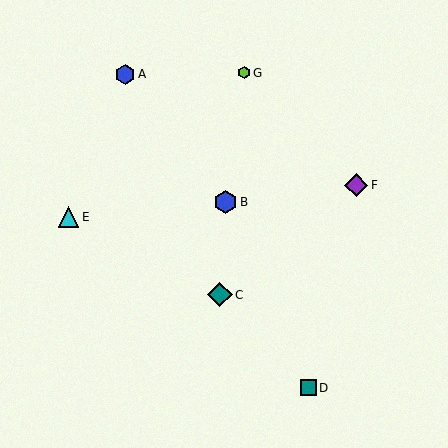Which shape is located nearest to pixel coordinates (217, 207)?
The blue hexagon (labeled B) at (225, 202) is nearest to that location.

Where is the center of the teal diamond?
The center of the teal diamond is at (220, 295).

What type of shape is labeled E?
Shape E is a cyan triangle.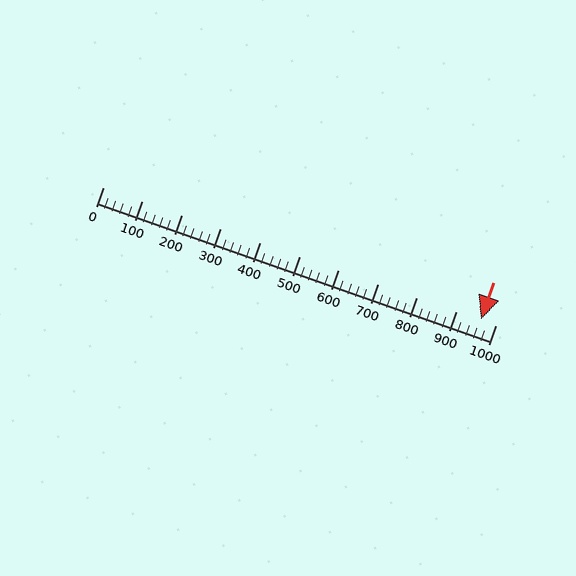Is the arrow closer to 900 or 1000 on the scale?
The arrow is closer to 1000.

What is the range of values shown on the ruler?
The ruler shows values from 0 to 1000.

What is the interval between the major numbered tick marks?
The major tick marks are spaced 100 units apart.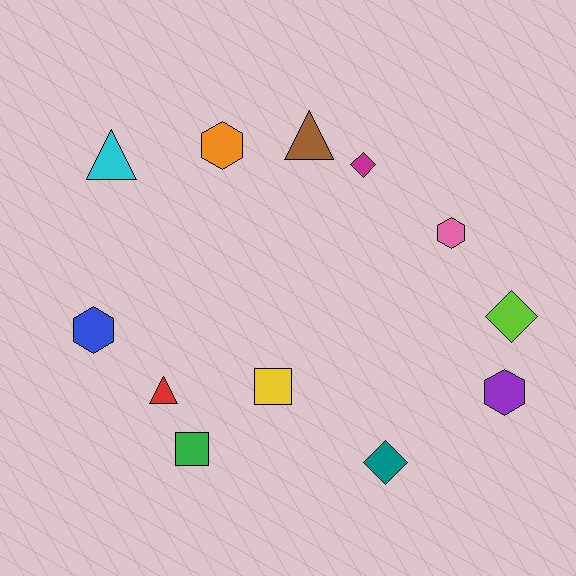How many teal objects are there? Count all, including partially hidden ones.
There is 1 teal object.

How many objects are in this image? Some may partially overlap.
There are 12 objects.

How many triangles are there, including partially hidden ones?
There are 3 triangles.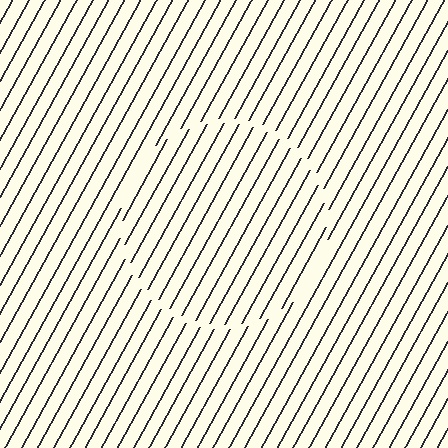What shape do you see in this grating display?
An illusory circle. The interior of the shape contains the same grating, shifted by half a period — the contour is defined by the phase discontinuity where line-ends from the inner and outer gratings abut.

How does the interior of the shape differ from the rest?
The interior of the shape contains the same grating, shifted by half a period — the contour is defined by the phase discontinuity where line-ends from the inner and outer gratings abut.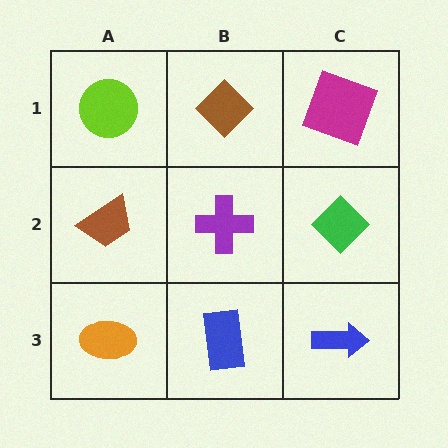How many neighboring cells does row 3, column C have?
2.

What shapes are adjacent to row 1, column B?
A purple cross (row 2, column B), a lime circle (row 1, column A), a magenta square (row 1, column C).